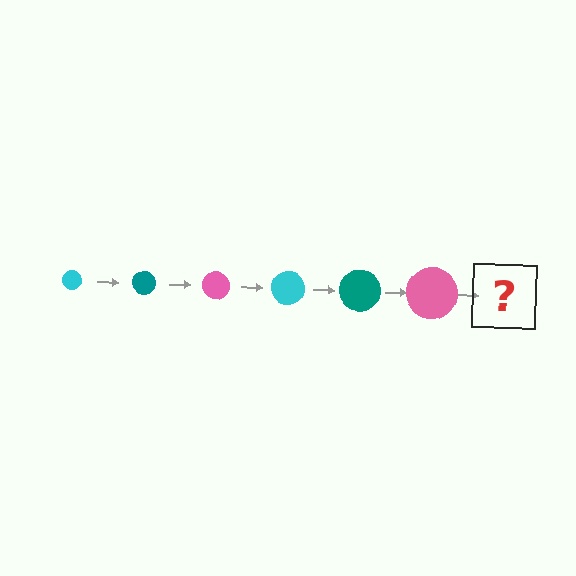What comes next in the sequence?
The next element should be a cyan circle, larger than the previous one.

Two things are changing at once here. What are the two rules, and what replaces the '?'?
The two rules are that the circle grows larger each step and the color cycles through cyan, teal, and pink. The '?' should be a cyan circle, larger than the previous one.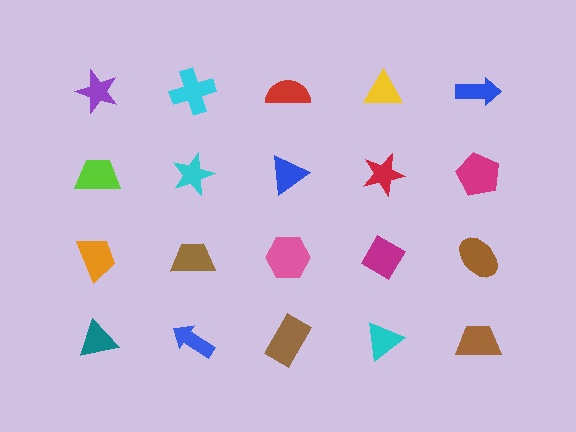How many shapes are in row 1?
5 shapes.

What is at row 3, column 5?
A brown ellipse.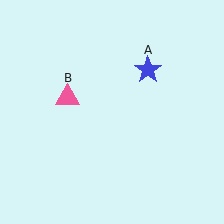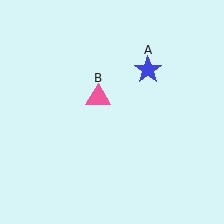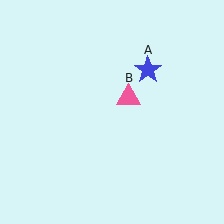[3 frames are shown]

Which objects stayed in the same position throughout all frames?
Blue star (object A) remained stationary.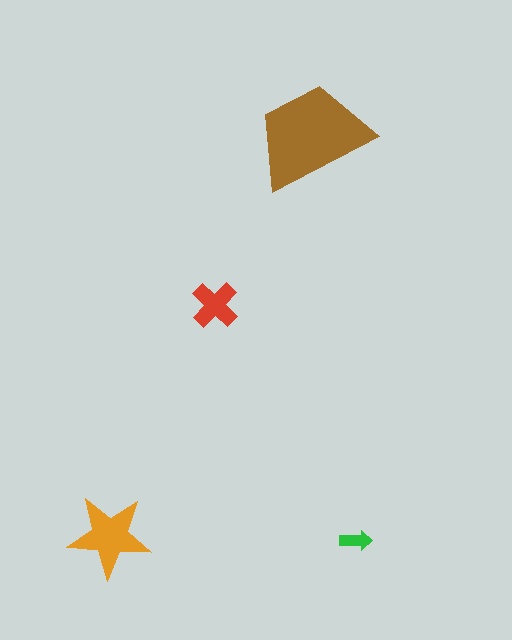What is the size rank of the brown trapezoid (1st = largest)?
1st.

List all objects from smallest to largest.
The green arrow, the red cross, the orange star, the brown trapezoid.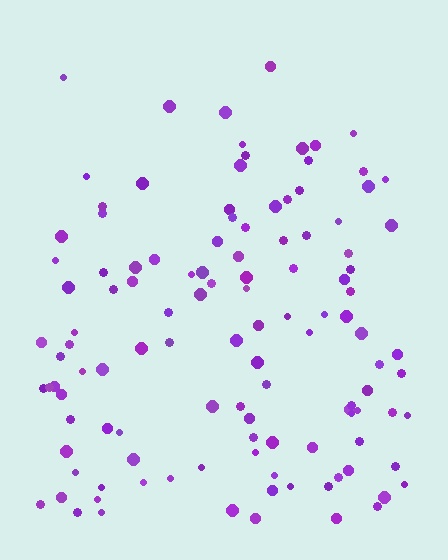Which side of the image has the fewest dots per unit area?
The top.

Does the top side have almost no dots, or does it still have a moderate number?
Still a moderate number, just noticeably fewer than the bottom.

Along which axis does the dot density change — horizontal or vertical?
Vertical.